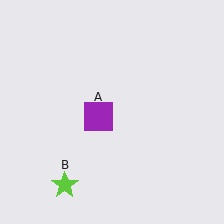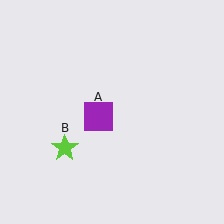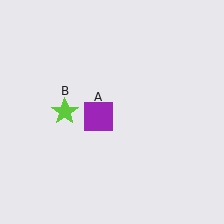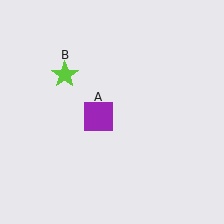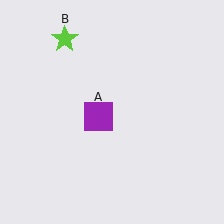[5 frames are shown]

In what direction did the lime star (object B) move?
The lime star (object B) moved up.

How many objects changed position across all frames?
1 object changed position: lime star (object B).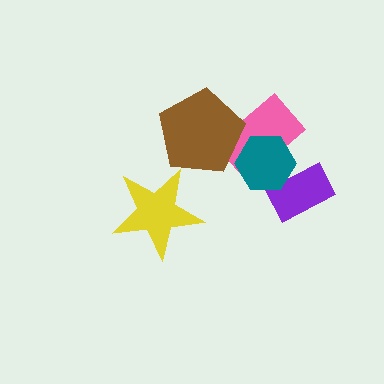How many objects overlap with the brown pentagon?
1 object overlaps with the brown pentagon.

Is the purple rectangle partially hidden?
Yes, it is partially covered by another shape.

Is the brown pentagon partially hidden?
No, no other shape covers it.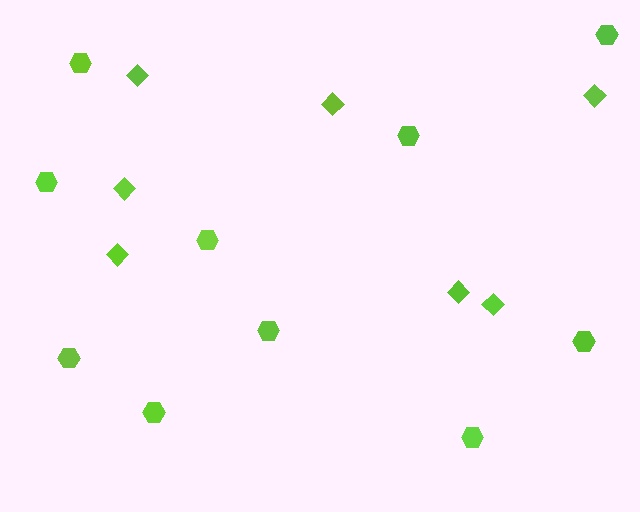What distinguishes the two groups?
There are 2 groups: one group of hexagons (10) and one group of diamonds (7).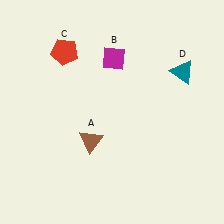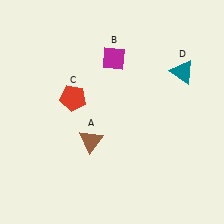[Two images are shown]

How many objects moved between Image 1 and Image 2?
1 object moved between the two images.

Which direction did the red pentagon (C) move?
The red pentagon (C) moved down.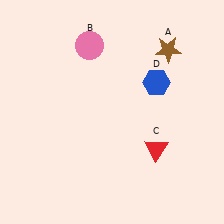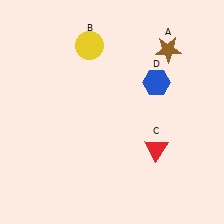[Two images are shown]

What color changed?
The circle (B) changed from pink in Image 1 to yellow in Image 2.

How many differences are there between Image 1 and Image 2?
There is 1 difference between the two images.